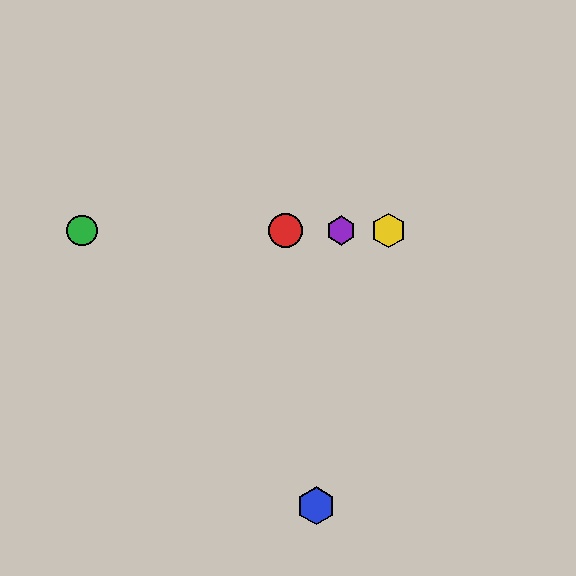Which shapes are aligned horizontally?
The red circle, the green circle, the yellow hexagon, the purple hexagon are aligned horizontally.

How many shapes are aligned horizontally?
4 shapes (the red circle, the green circle, the yellow hexagon, the purple hexagon) are aligned horizontally.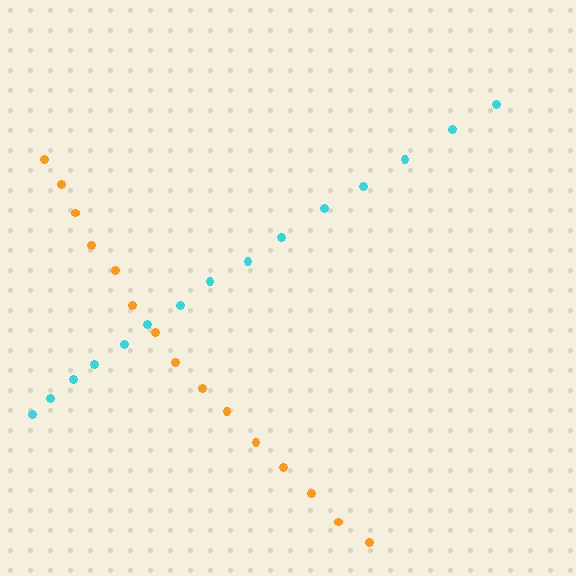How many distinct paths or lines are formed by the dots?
There are 2 distinct paths.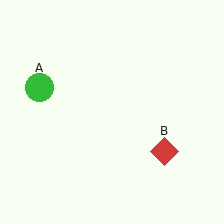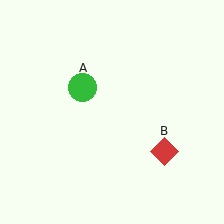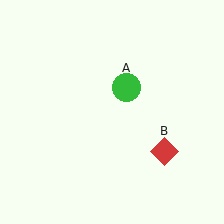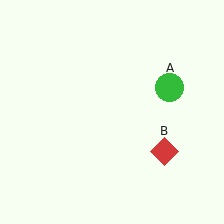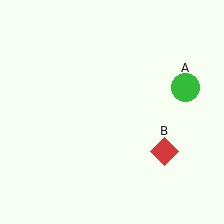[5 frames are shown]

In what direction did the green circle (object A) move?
The green circle (object A) moved right.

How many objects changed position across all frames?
1 object changed position: green circle (object A).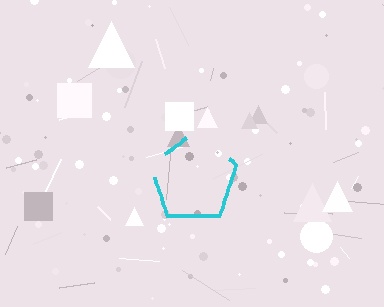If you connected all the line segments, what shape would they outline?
They would outline a pentagon.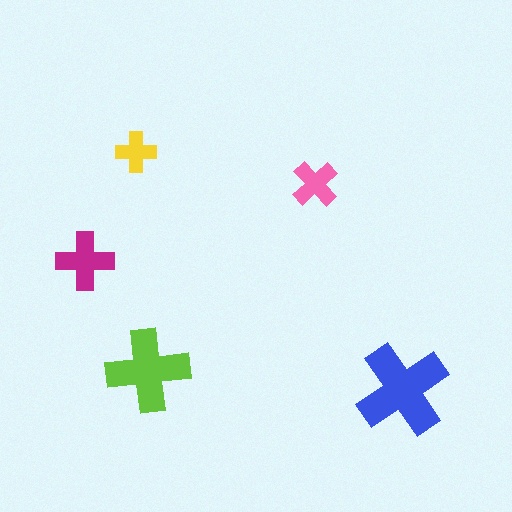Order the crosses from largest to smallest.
the blue one, the lime one, the magenta one, the pink one, the yellow one.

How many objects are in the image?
There are 5 objects in the image.